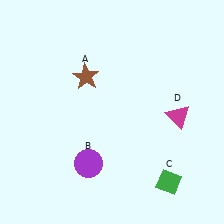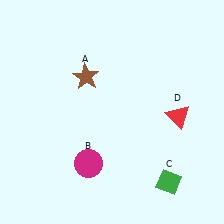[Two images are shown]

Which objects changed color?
B changed from purple to magenta. D changed from magenta to red.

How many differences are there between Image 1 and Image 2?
There are 2 differences between the two images.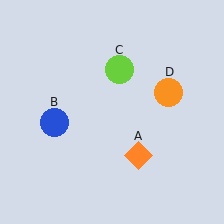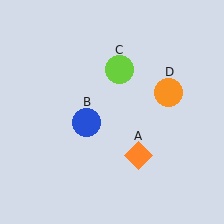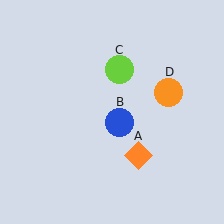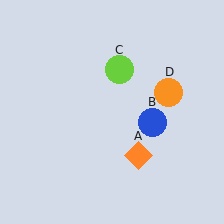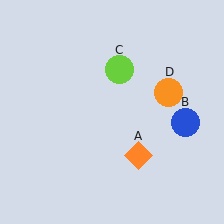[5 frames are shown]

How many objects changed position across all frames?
1 object changed position: blue circle (object B).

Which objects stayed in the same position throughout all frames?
Orange diamond (object A) and lime circle (object C) and orange circle (object D) remained stationary.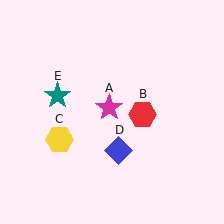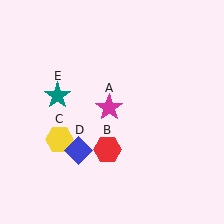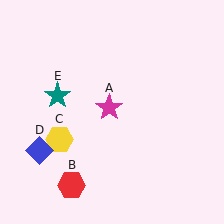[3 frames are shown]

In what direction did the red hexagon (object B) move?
The red hexagon (object B) moved down and to the left.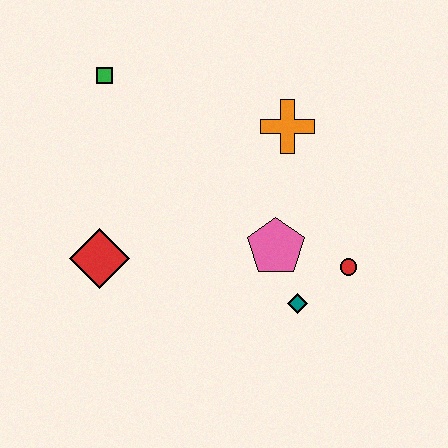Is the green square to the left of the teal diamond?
Yes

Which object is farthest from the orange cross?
The red diamond is farthest from the orange cross.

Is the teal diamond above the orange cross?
No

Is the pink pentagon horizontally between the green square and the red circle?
Yes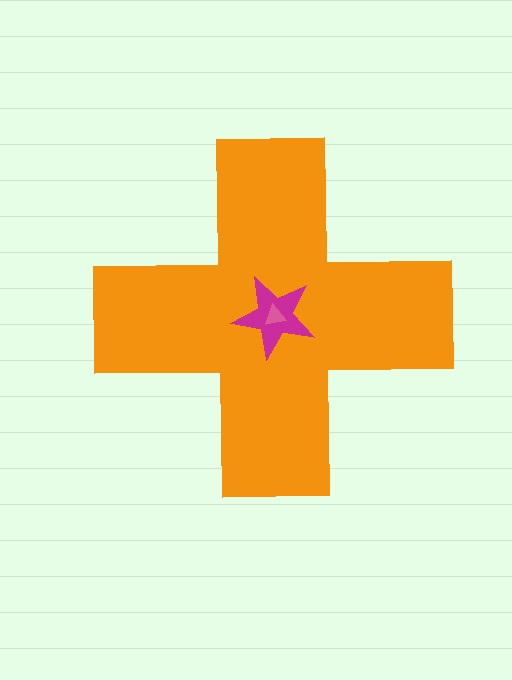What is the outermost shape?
The orange cross.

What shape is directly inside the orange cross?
The magenta star.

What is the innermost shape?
The pink triangle.